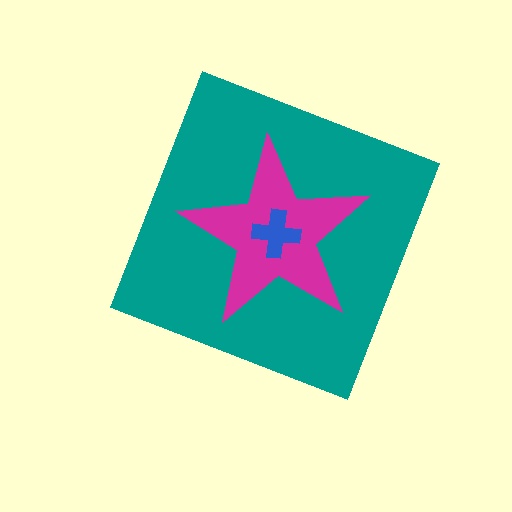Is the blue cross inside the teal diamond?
Yes.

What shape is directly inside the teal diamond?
The magenta star.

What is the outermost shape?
The teal diamond.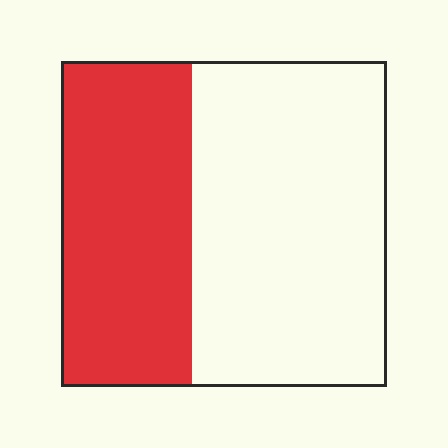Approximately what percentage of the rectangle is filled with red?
Approximately 40%.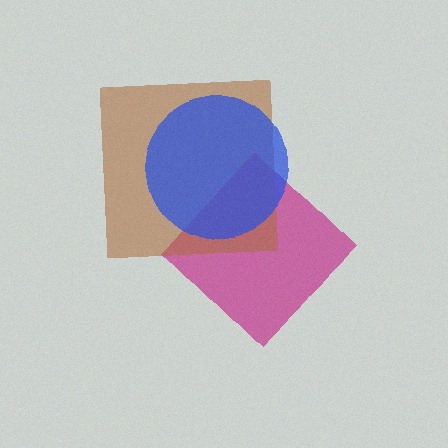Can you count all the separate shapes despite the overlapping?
Yes, there are 3 separate shapes.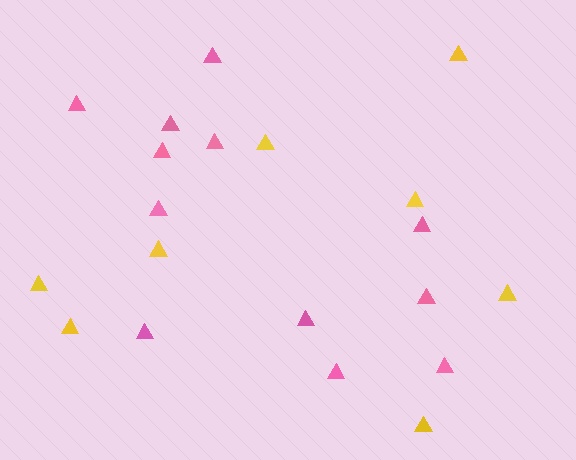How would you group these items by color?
There are 2 groups: one group of yellow triangles (8) and one group of pink triangles (12).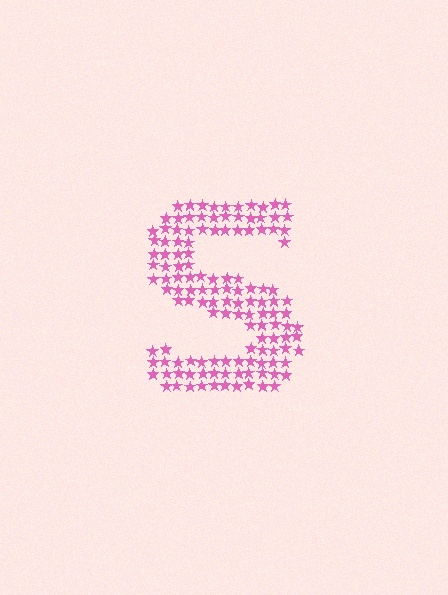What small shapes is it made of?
It is made of small stars.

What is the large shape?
The large shape is the letter S.